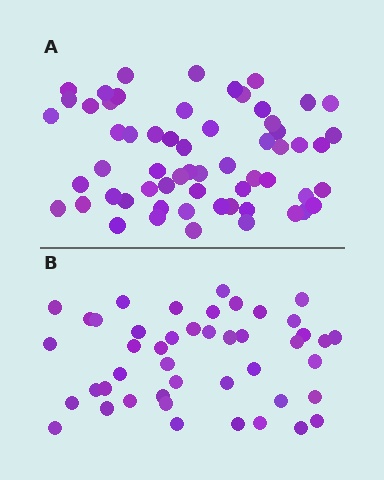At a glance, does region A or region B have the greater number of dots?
Region A (the top region) has more dots.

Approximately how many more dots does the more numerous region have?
Region A has approximately 15 more dots than region B.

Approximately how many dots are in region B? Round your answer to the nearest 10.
About 40 dots. (The exact count is 45, which rounds to 40.)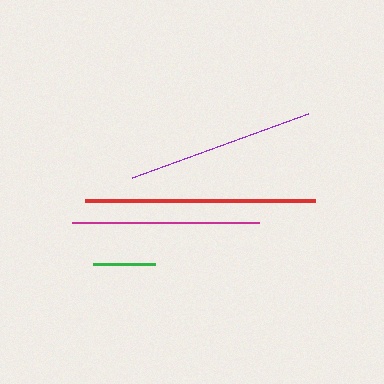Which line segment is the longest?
The red line is the longest at approximately 230 pixels.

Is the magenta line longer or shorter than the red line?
The red line is longer than the magenta line.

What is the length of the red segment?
The red segment is approximately 230 pixels long.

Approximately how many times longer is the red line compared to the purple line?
The red line is approximately 1.2 times the length of the purple line.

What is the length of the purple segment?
The purple segment is approximately 187 pixels long.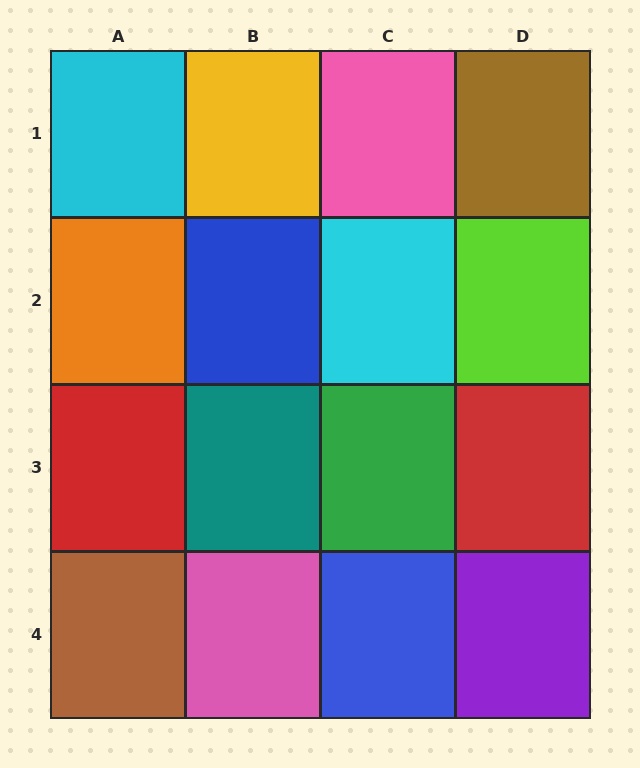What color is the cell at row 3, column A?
Red.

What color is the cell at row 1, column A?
Cyan.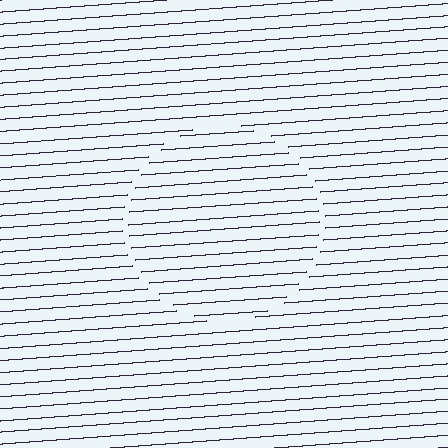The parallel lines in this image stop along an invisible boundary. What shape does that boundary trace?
An illusory circle. The interior of the shape contains the same grating, shifted by half a period — the contour is defined by the phase discontinuity where line-ends from the inner and outer gratings abut.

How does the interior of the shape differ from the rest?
The interior of the shape contains the same grating, shifted by half a period — the contour is defined by the phase discontinuity where line-ends from the inner and outer gratings abut.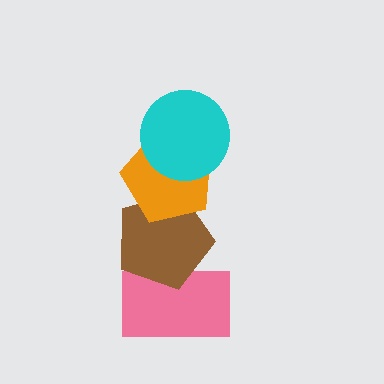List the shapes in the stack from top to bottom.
From top to bottom: the cyan circle, the orange pentagon, the brown pentagon, the pink rectangle.